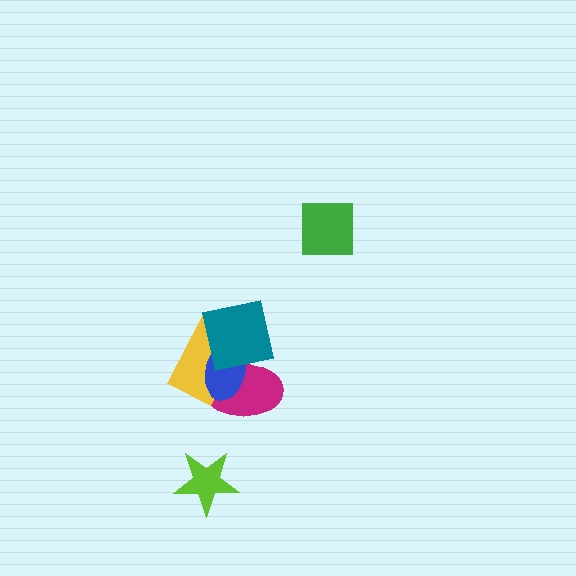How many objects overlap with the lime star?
0 objects overlap with the lime star.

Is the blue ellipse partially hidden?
Yes, it is partially covered by another shape.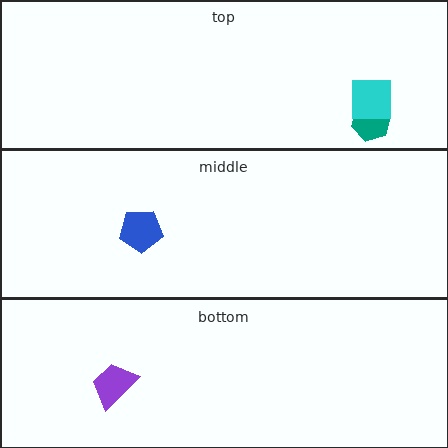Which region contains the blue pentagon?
The middle region.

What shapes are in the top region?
The teal hexagon, the cyan square.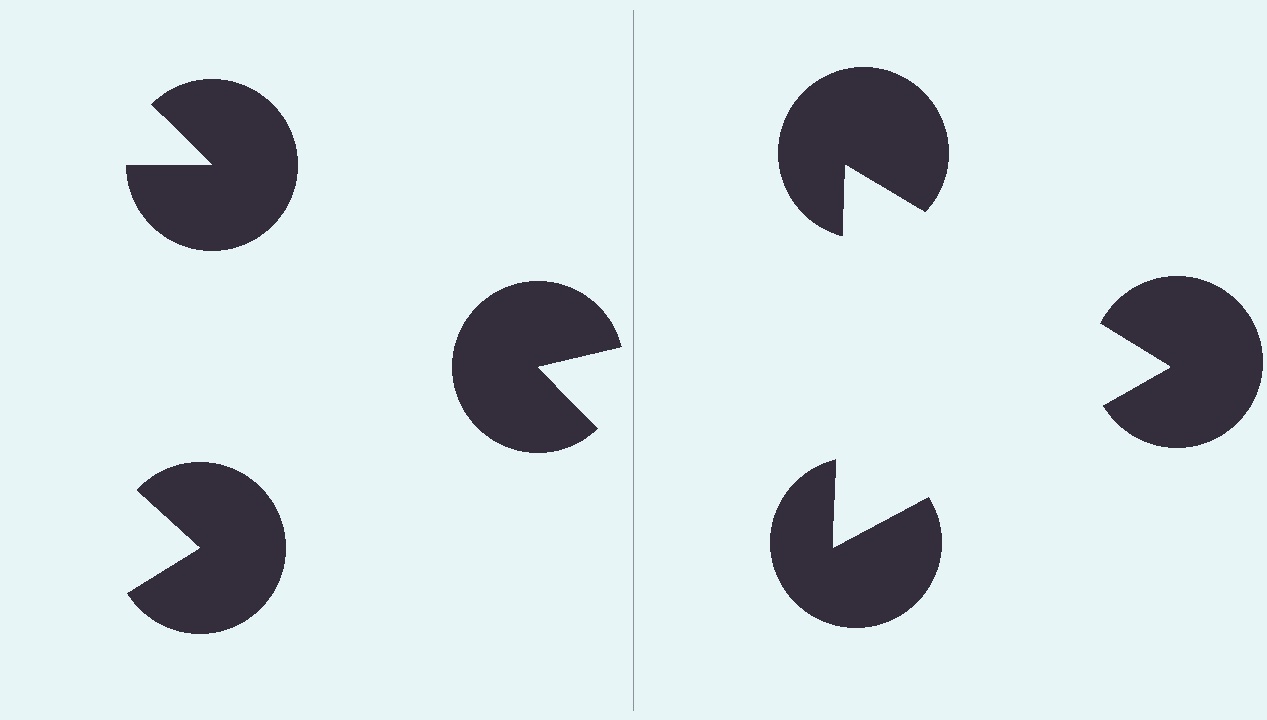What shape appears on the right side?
An illusory triangle.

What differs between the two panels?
The pac-man discs are positioned identically on both sides; only the wedge orientations differ. On the right they align to a triangle; on the left they are misaligned.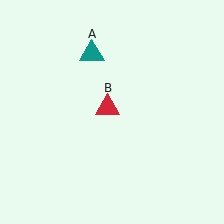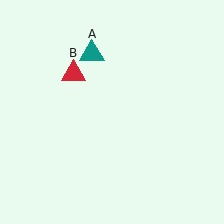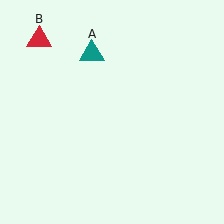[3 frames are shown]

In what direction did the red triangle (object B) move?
The red triangle (object B) moved up and to the left.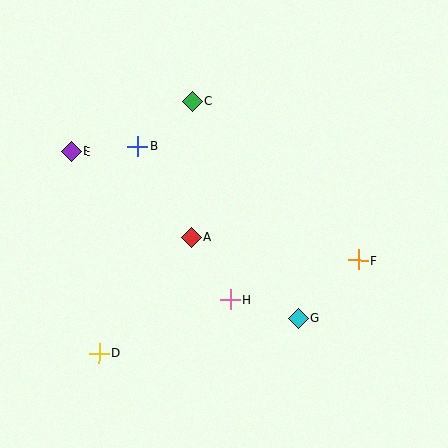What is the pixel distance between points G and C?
The distance between G and C is 242 pixels.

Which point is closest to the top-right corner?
Point C is closest to the top-right corner.